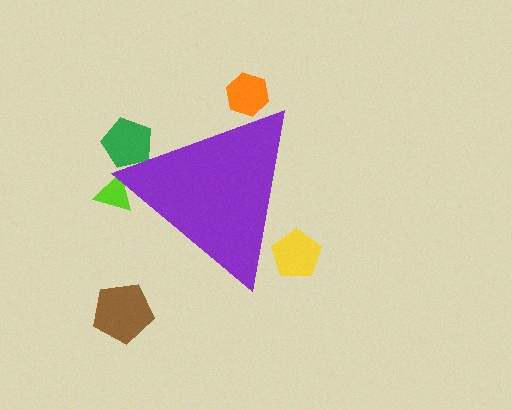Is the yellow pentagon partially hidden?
Yes, the yellow pentagon is partially hidden behind the purple triangle.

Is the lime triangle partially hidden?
Yes, the lime triangle is partially hidden behind the purple triangle.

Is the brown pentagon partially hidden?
No, the brown pentagon is fully visible.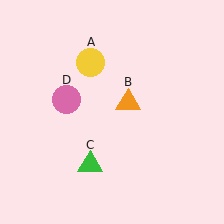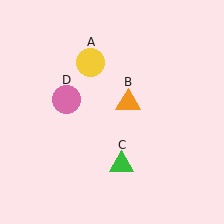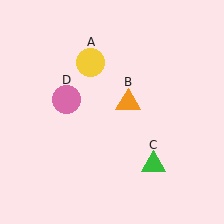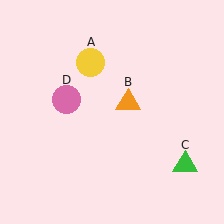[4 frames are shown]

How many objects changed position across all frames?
1 object changed position: green triangle (object C).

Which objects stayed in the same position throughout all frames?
Yellow circle (object A) and orange triangle (object B) and pink circle (object D) remained stationary.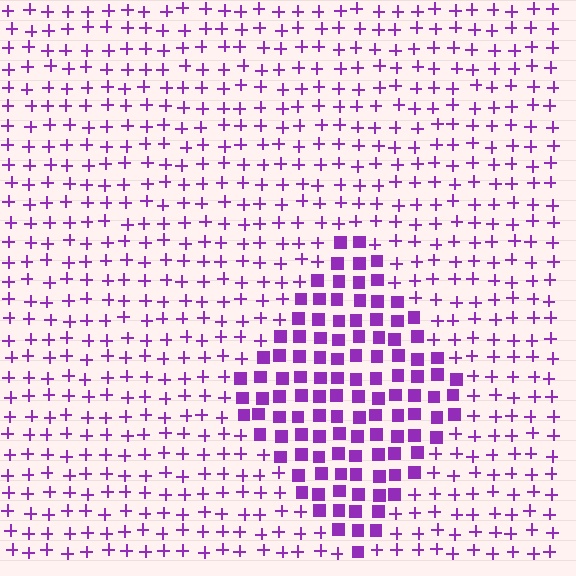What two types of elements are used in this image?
The image uses squares inside the diamond region and plus signs outside it.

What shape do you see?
I see a diamond.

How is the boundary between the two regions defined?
The boundary is defined by a change in element shape: squares inside vs. plus signs outside. All elements share the same color and spacing.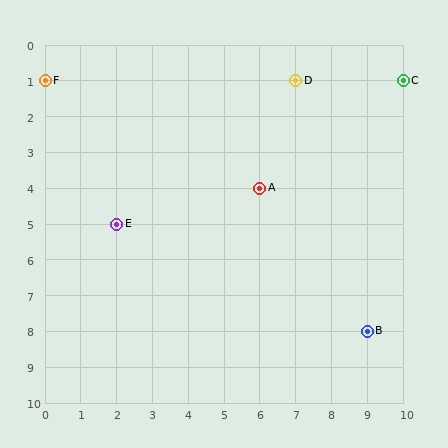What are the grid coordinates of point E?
Point E is at grid coordinates (2, 5).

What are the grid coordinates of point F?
Point F is at grid coordinates (0, 1).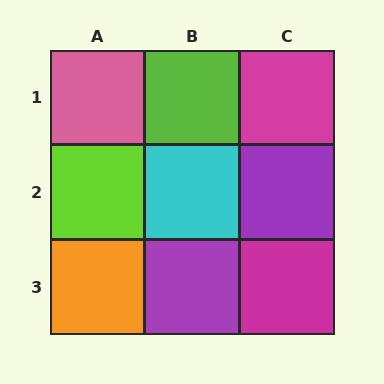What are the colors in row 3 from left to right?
Orange, purple, magenta.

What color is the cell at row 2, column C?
Purple.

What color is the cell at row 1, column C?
Magenta.